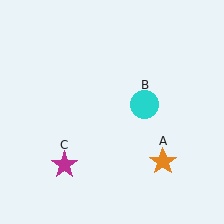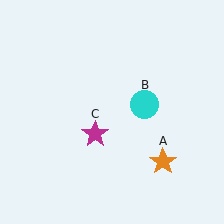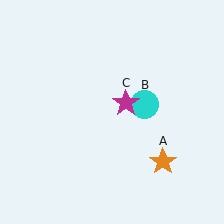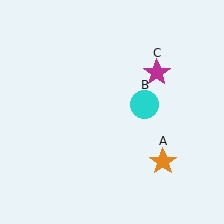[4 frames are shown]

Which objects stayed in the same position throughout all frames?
Orange star (object A) and cyan circle (object B) remained stationary.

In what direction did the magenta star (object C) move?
The magenta star (object C) moved up and to the right.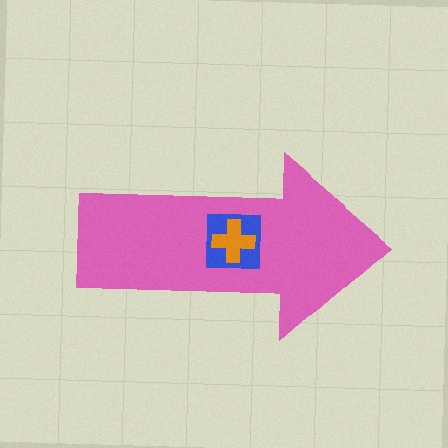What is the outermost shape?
The pink arrow.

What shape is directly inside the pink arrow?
The blue square.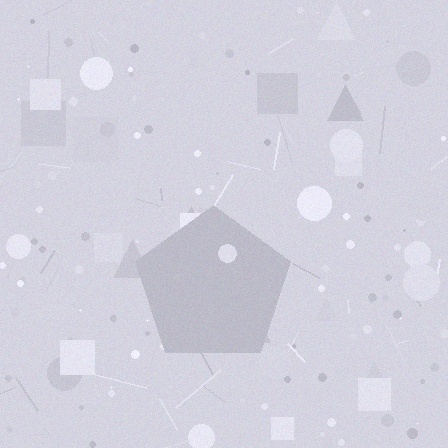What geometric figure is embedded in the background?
A pentagon is embedded in the background.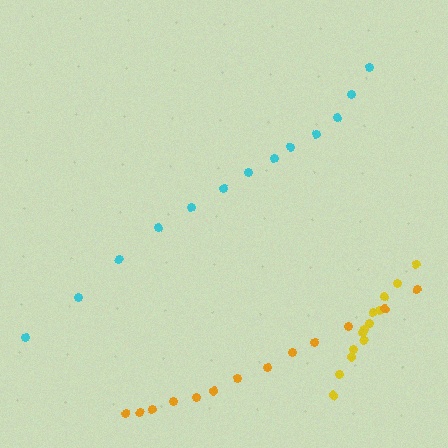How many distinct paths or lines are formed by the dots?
There are 3 distinct paths.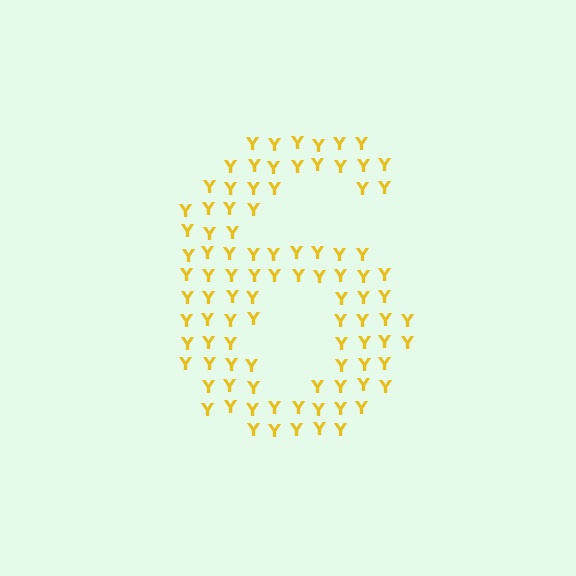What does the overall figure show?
The overall figure shows the digit 6.